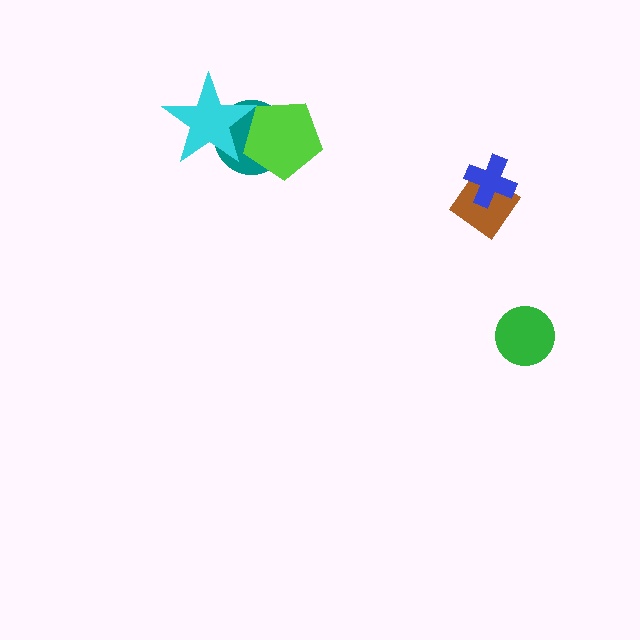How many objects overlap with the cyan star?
2 objects overlap with the cyan star.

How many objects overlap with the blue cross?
1 object overlaps with the blue cross.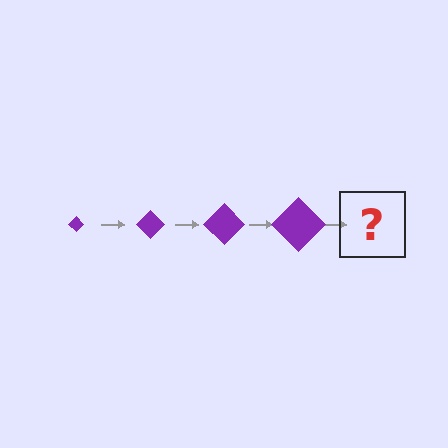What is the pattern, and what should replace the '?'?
The pattern is that the diamond gets progressively larger each step. The '?' should be a purple diamond, larger than the previous one.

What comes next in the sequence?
The next element should be a purple diamond, larger than the previous one.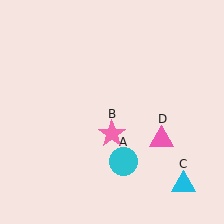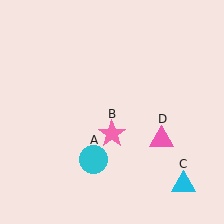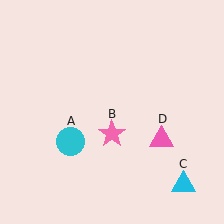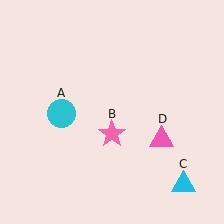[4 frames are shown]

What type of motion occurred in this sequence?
The cyan circle (object A) rotated clockwise around the center of the scene.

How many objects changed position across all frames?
1 object changed position: cyan circle (object A).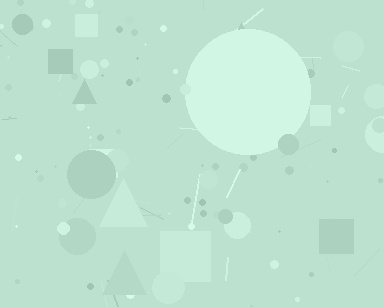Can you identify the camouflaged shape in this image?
The camouflaged shape is a circle.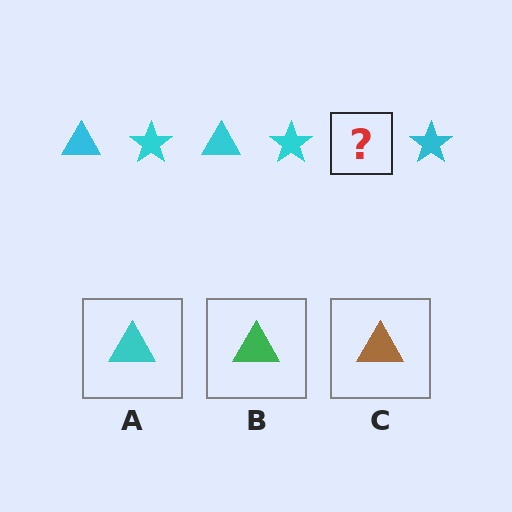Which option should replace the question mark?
Option A.